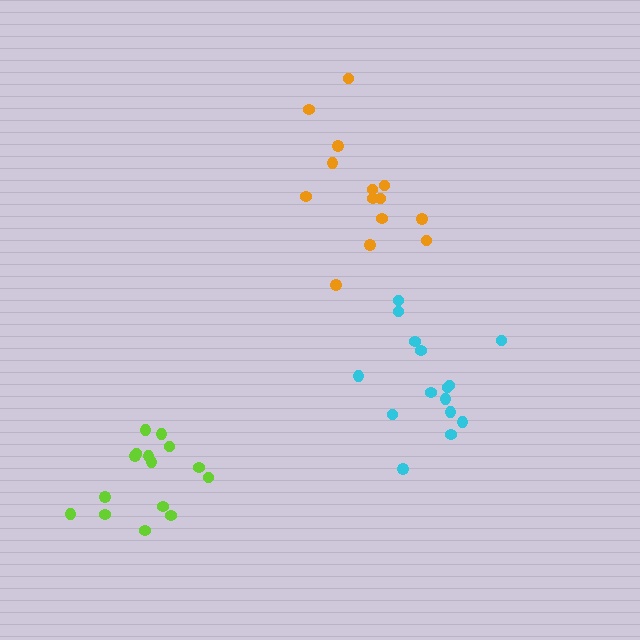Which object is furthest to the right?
The cyan cluster is rightmost.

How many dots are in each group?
Group 1: 15 dots, Group 2: 14 dots, Group 3: 15 dots (44 total).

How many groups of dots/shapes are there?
There are 3 groups.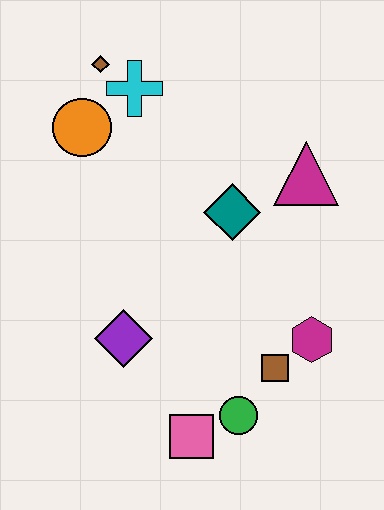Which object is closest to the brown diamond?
The cyan cross is closest to the brown diamond.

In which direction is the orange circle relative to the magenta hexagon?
The orange circle is to the left of the magenta hexagon.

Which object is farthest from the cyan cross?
The pink square is farthest from the cyan cross.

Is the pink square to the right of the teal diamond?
No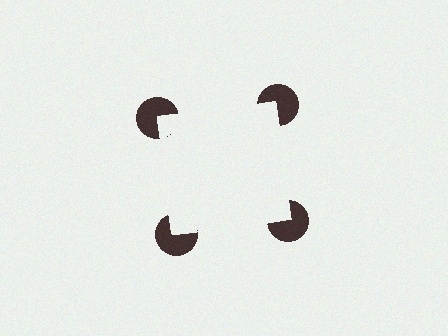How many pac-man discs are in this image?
There are 4 — one at each vertex of the illusory square.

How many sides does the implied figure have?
4 sides.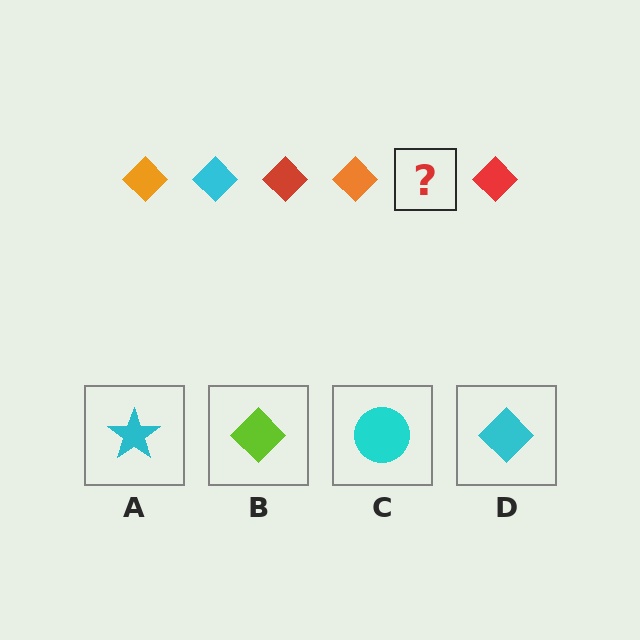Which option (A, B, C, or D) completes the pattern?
D.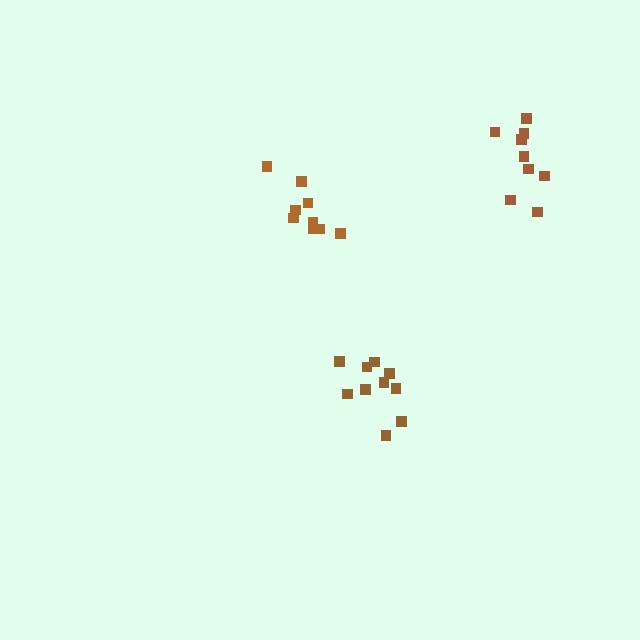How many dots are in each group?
Group 1: 9 dots, Group 2: 10 dots, Group 3: 9 dots (28 total).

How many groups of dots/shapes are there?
There are 3 groups.